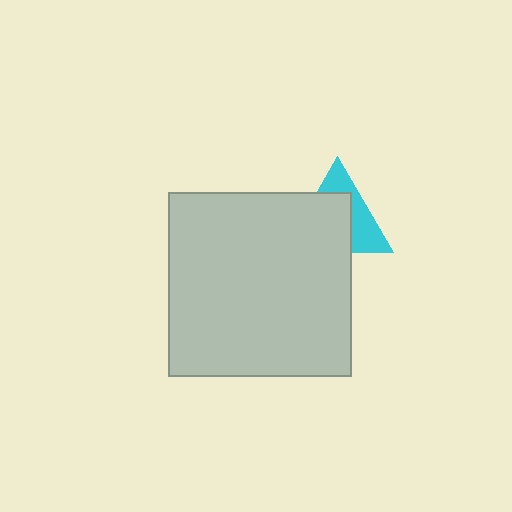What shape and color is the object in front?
The object in front is a light gray rectangle.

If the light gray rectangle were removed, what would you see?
You would see the complete cyan triangle.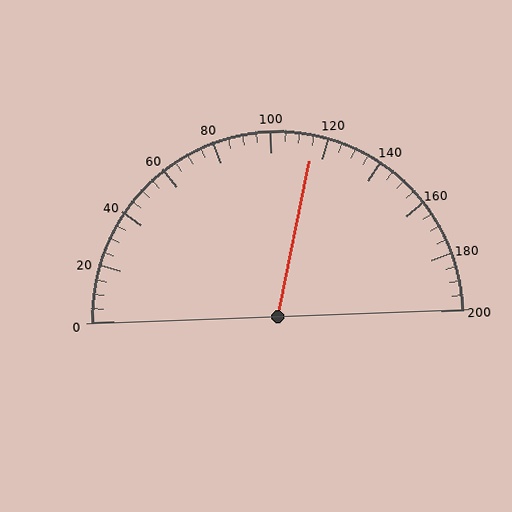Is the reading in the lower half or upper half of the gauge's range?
The reading is in the upper half of the range (0 to 200).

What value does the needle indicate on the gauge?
The needle indicates approximately 115.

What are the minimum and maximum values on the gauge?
The gauge ranges from 0 to 200.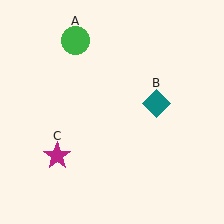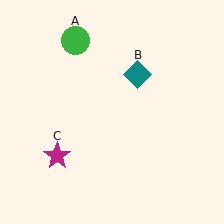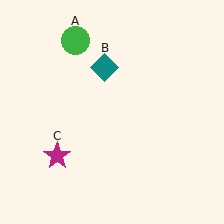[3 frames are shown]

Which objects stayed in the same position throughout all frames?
Green circle (object A) and magenta star (object C) remained stationary.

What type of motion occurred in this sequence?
The teal diamond (object B) rotated counterclockwise around the center of the scene.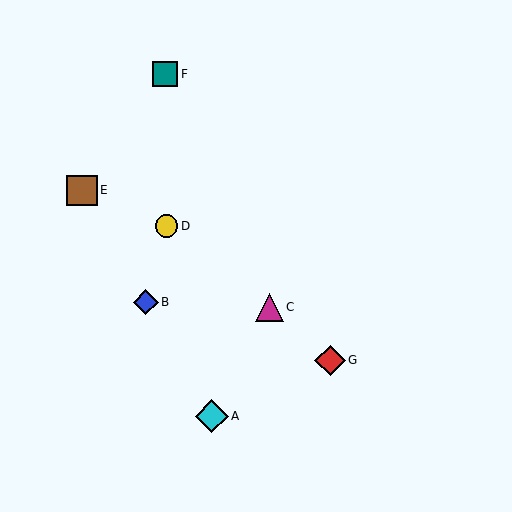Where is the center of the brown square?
The center of the brown square is at (82, 190).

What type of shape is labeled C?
Shape C is a magenta triangle.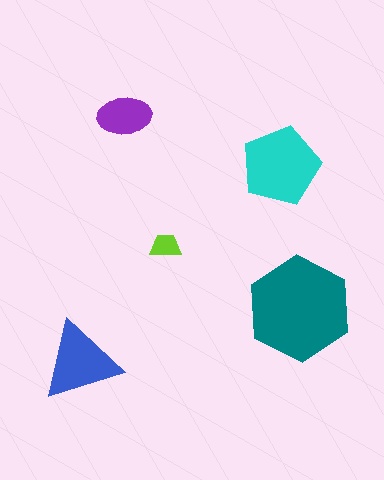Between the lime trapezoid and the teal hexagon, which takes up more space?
The teal hexagon.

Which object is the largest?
The teal hexagon.